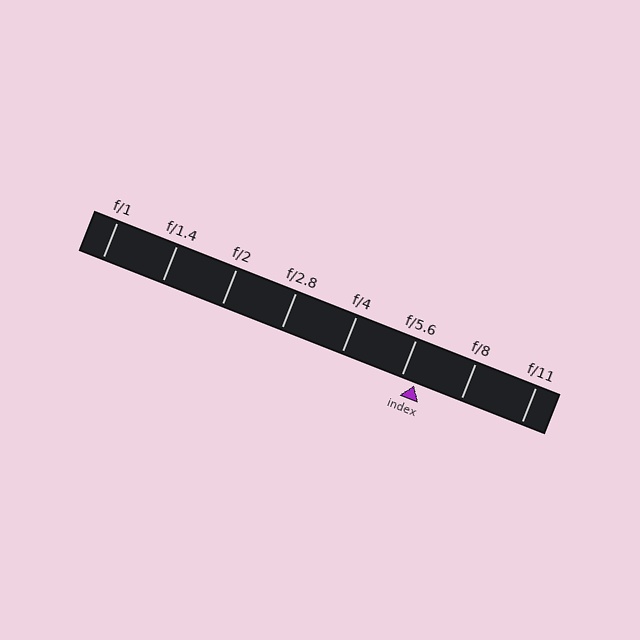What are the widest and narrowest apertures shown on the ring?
The widest aperture shown is f/1 and the narrowest is f/11.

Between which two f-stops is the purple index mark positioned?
The index mark is between f/5.6 and f/8.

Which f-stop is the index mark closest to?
The index mark is closest to f/5.6.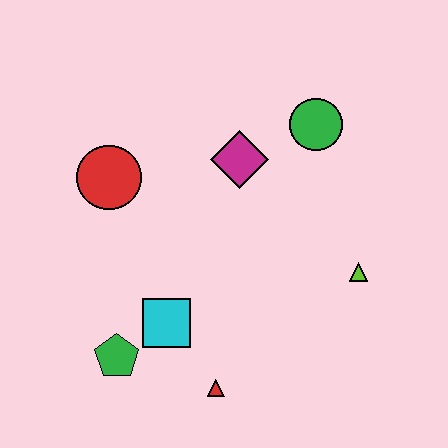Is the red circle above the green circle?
No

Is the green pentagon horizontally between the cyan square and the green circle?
No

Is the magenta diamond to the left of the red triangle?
No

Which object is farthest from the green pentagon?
The green circle is farthest from the green pentagon.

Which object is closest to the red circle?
The magenta diamond is closest to the red circle.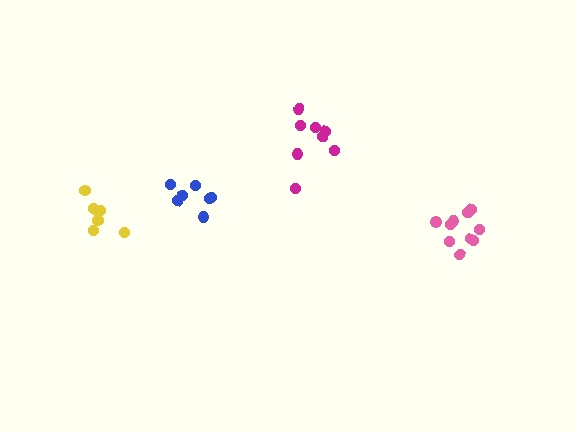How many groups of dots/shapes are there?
There are 4 groups.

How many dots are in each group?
Group 1: 7 dots, Group 2: 7 dots, Group 3: 10 dots, Group 4: 8 dots (32 total).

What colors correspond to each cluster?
The clusters are colored: yellow, blue, pink, magenta.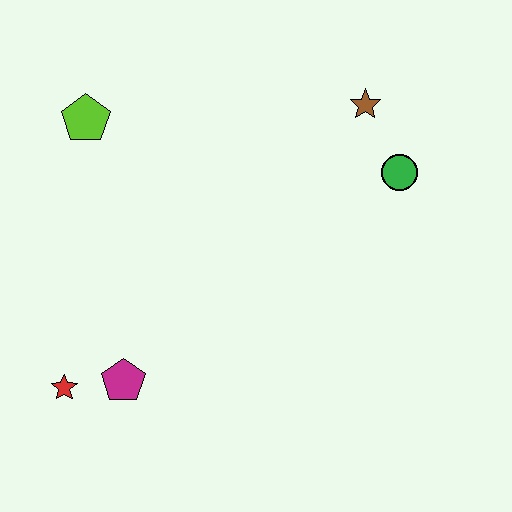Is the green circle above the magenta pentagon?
Yes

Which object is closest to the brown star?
The green circle is closest to the brown star.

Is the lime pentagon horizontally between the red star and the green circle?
Yes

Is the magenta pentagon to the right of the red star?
Yes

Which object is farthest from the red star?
The brown star is farthest from the red star.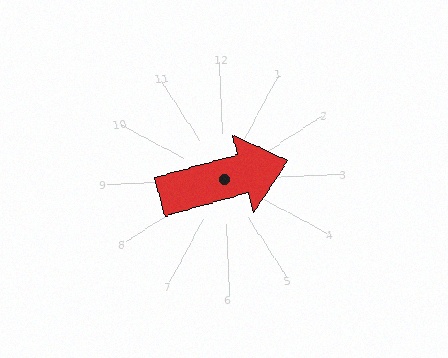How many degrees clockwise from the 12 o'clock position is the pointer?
Approximately 77 degrees.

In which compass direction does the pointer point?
East.